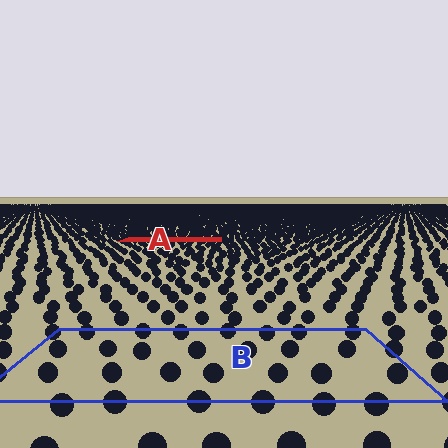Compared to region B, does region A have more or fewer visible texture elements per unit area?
Region A has more texture elements per unit area — they are packed more densely because it is farther away.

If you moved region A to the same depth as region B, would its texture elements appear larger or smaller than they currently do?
They would appear larger. At a closer depth, the same texture elements are projected at a bigger on-screen size.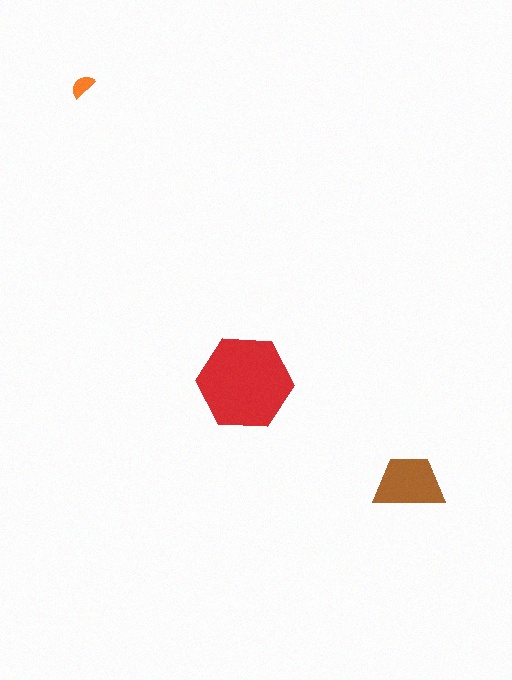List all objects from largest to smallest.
The red hexagon, the brown trapezoid, the orange semicircle.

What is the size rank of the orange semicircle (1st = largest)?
3rd.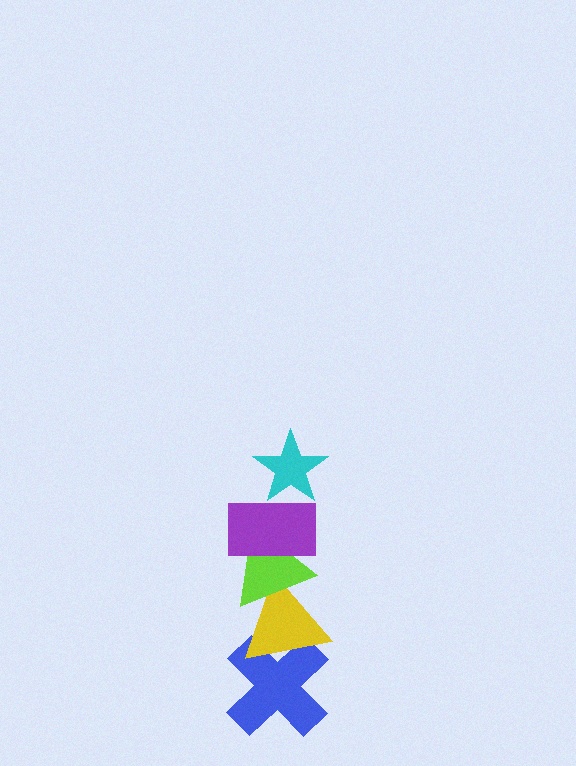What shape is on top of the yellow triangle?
The lime triangle is on top of the yellow triangle.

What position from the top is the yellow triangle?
The yellow triangle is 4th from the top.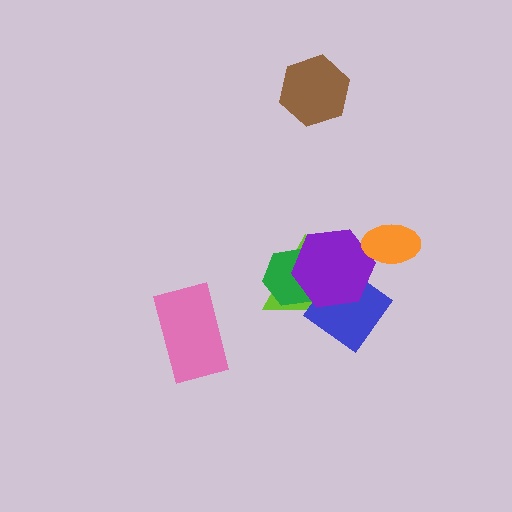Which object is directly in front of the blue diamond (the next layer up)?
The green hexagon is directly in front of the blue diamond.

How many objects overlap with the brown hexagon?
0 objects overlap with the brown hexagon.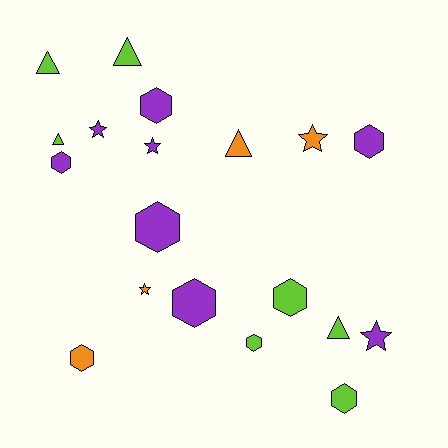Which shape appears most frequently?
Hexagon, with 9 objects.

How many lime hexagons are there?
There are 3 lime hexagons.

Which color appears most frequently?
Purple, with 8 objects.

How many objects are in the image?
There are 19 objects.